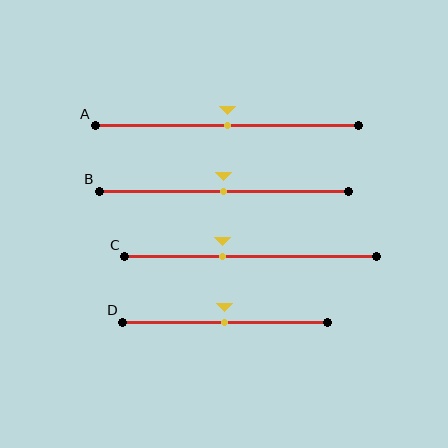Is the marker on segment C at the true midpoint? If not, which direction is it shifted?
No, the marker on segment C is shifted to the left by about 11% of the segment length.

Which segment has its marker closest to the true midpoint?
Segment A has its marker closest to the true midpoint.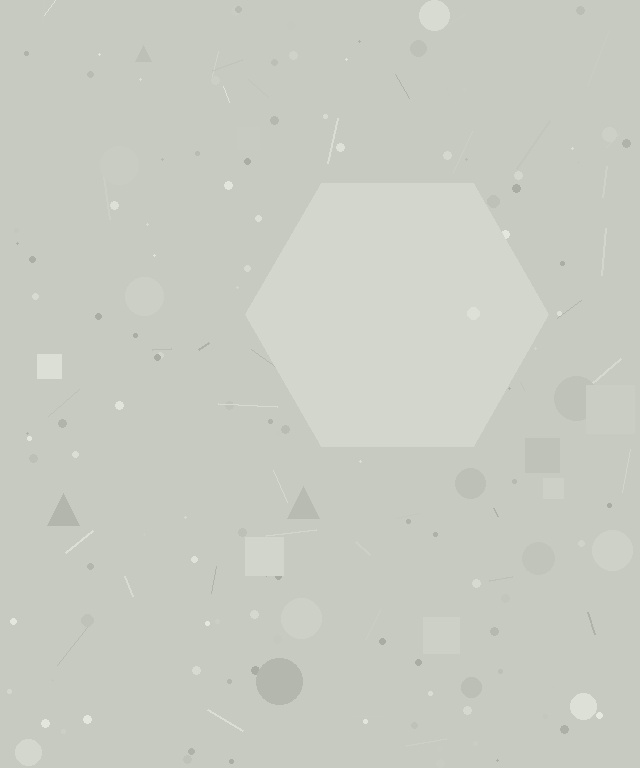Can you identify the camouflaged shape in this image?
The camouflaged shape is a hexagon.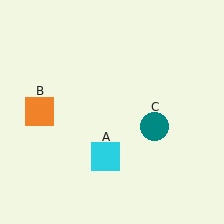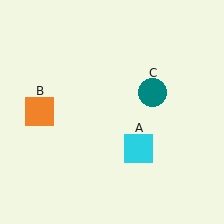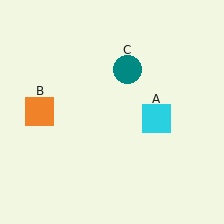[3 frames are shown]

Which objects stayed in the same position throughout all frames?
Orange square (object B) remained stationary.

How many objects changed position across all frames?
2 objects changed position: cyan square (object A), teal circle (object C).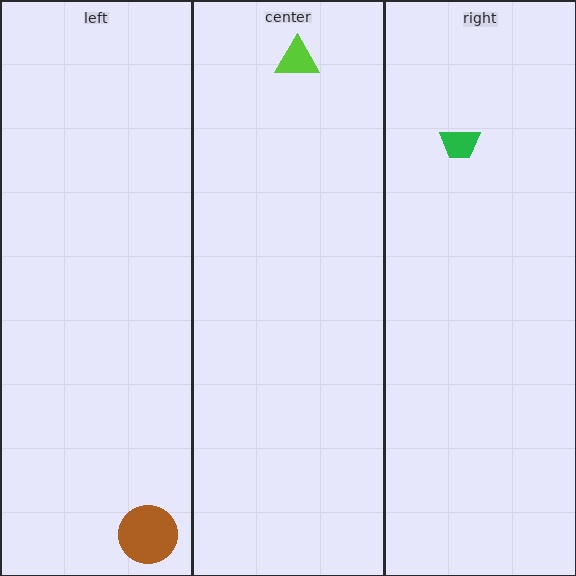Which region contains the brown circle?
The left region.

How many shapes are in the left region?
1.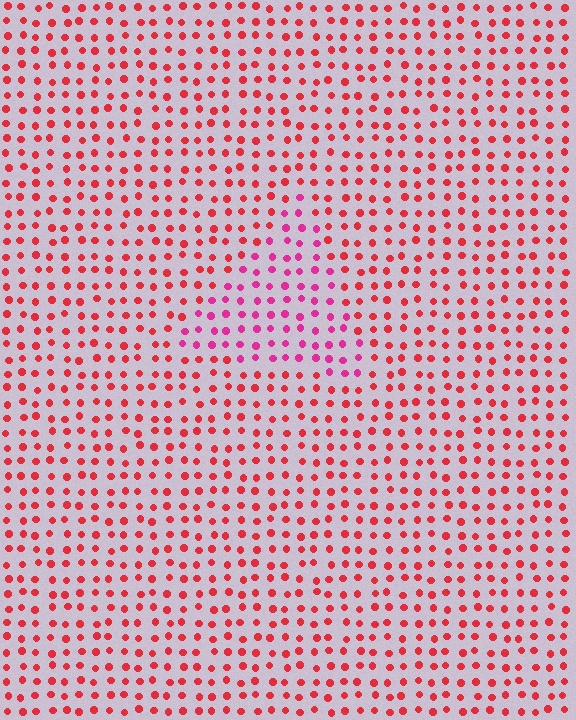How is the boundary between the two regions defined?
The boundary is defined purely by a slight shift in hue (about 31 degrees). Spacing, size, and orientation are identical on both sides.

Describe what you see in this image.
The image is filled with small red elements in a uniform arrangement. A triangle-shaped region is visible where the elements are tinted to a slightly different hue, forming a subtle color boundary.